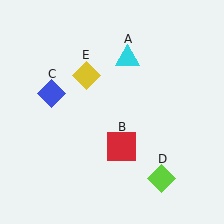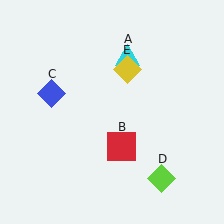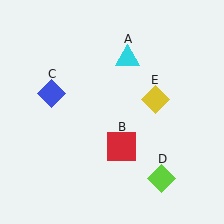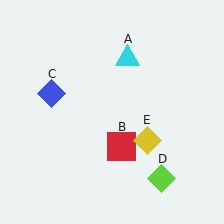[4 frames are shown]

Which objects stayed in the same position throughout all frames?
Cyan triangle (object A) and red square (object B) and blue diamond (object C) and lime diamond (object D) remained stationary.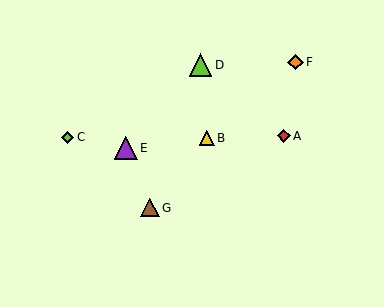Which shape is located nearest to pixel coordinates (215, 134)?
The yellow triangle (labeled B) at (207, 138) is nearest to that location.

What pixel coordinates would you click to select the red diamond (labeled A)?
Click at (284, 136) to select the red diamond A.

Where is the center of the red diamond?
The center of the red diamond is at (284, 136).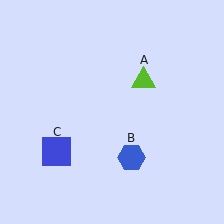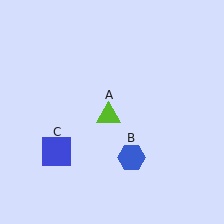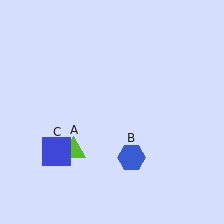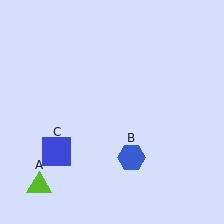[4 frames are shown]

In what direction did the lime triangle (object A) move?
The lime triangle (object A) moved down and to the left.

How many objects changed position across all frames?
1 object changed position: lime triangle (object A).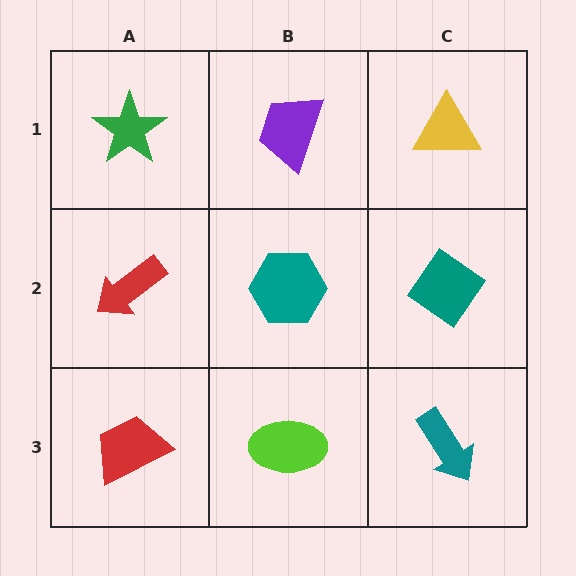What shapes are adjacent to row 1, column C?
A teal diamond (row 2, column C), a purple trapezoid (row 1, column B).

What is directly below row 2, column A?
A red trapezoid.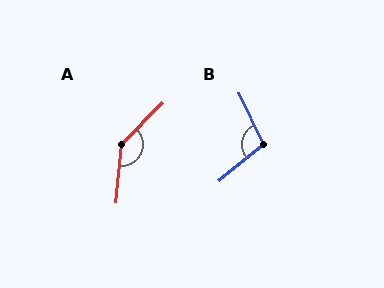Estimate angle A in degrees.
Approximately 141 degrees.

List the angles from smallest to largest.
B (104°), A (141°).